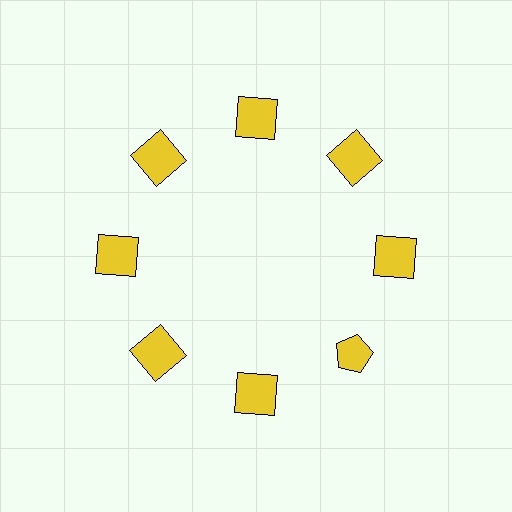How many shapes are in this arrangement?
There are 8 shapes arranged in a ring pattern.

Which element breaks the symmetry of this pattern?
The yellow pentagon at roughly the 4 o'clock position breaks the symmetry. All other shapes are yellow squares.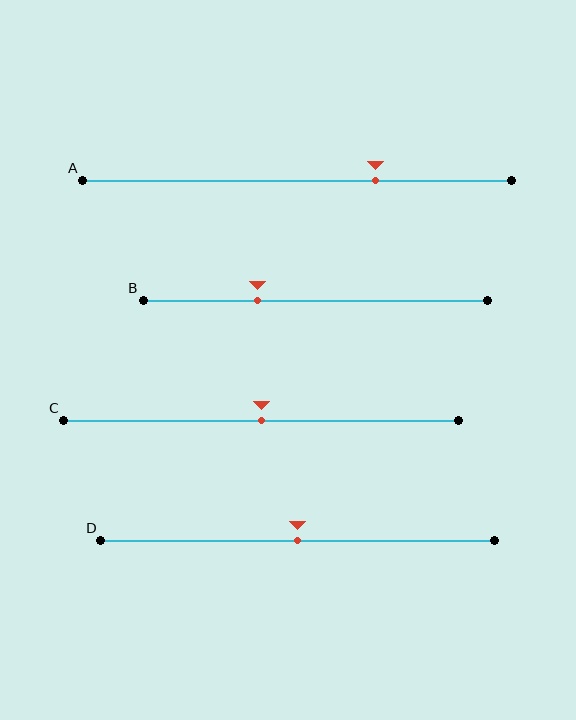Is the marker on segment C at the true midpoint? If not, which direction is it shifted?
Yes, the marker on segment C is at the true midpoint.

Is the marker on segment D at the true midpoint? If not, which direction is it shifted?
Yes, the marker on segment D is at the true midpoint.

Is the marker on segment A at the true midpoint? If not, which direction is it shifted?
No, the marker on segment A is shifted to the right by about 18% of the segment length.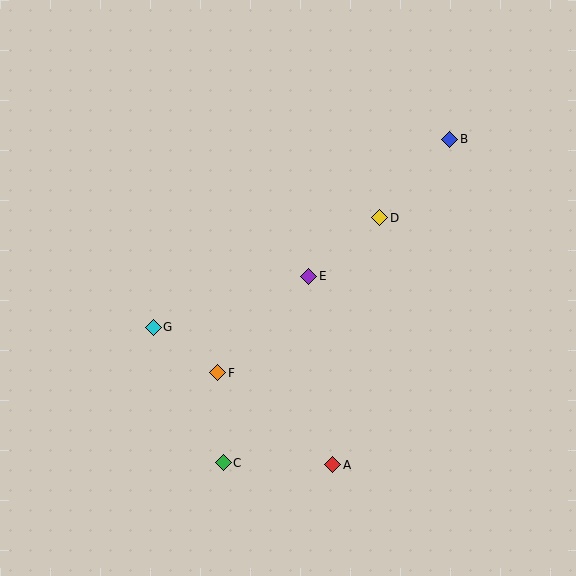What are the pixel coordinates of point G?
Point G is at (153, 327).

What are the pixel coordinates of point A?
Point A is at (333, 465).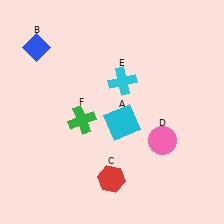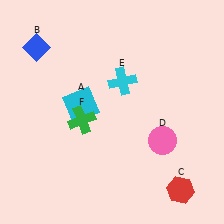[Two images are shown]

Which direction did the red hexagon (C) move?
The red hexagon (C) moved right.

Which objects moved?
The objects that moved are: the cyan square (A), the red hexagon (C).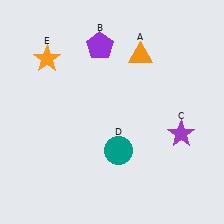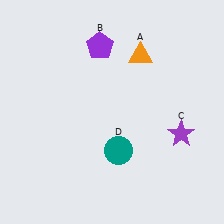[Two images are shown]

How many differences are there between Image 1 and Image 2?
There is 1 difference between the two images.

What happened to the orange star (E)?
The orange star (E) was removed in Image 2. It was in the top-left area of Image 1.